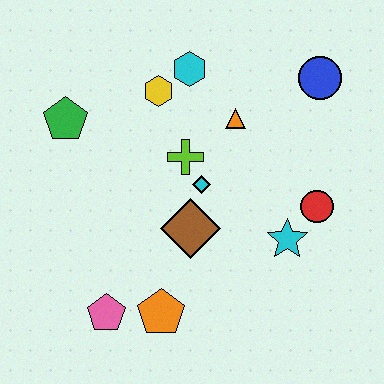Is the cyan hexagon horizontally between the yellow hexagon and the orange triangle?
Yes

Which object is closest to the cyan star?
The red circle is closest to the cyan star.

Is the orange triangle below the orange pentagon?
No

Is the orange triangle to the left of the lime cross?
No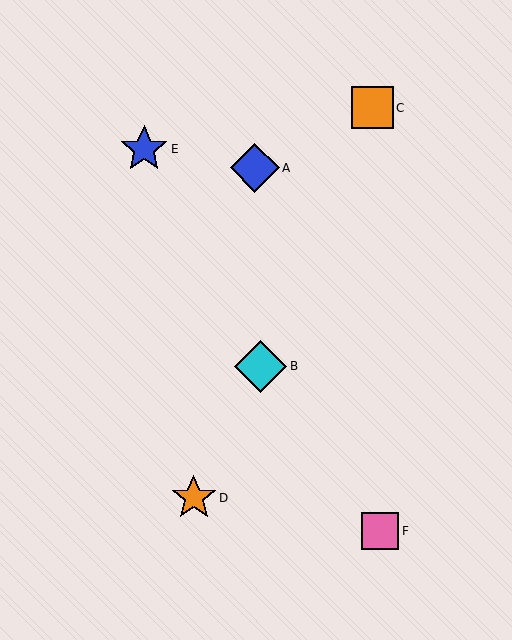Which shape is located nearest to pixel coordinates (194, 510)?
The orange star (labeled D) at (194, 498) is nearest to that location.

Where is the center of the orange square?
The center of the orange square is at (372, 108).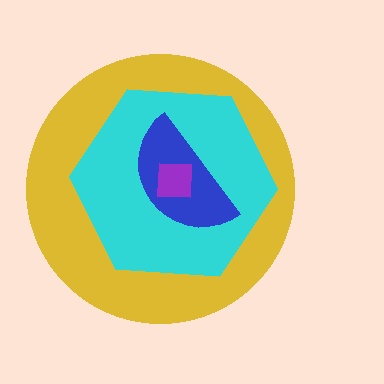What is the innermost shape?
The purple square.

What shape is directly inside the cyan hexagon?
The blue semicircle.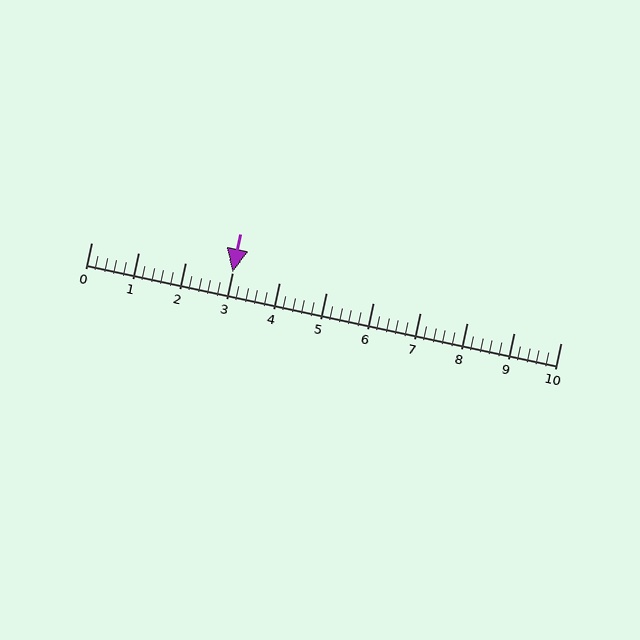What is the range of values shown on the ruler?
The ruler shows values from 0 to 10.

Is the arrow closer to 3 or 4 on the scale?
The arrow is closer to 3.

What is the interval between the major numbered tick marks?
The major tick marks are spaced 1 units apart.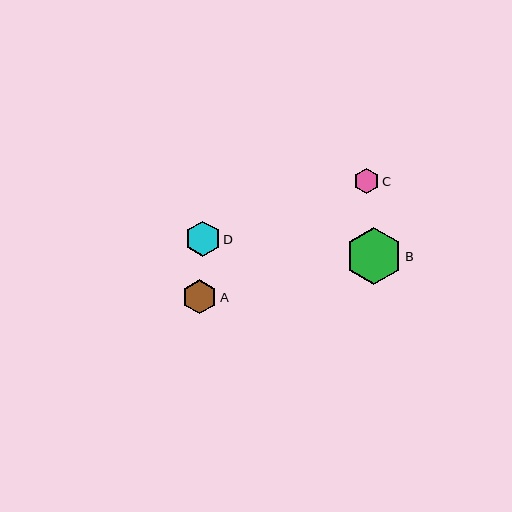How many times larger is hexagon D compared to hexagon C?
Hexagon D is approximately 1.4 times the size of hexagon C.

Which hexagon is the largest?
Hexagon B is the largest with a size of approximately 57 pixels.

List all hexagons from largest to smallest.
From largest to smallest: B, D, A, C.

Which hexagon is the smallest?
Hexagon C is the smallest with a size of approximately 25 pixels.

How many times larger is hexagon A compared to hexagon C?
Hexagon A is approximately 1.4 times the size of hexagon C.